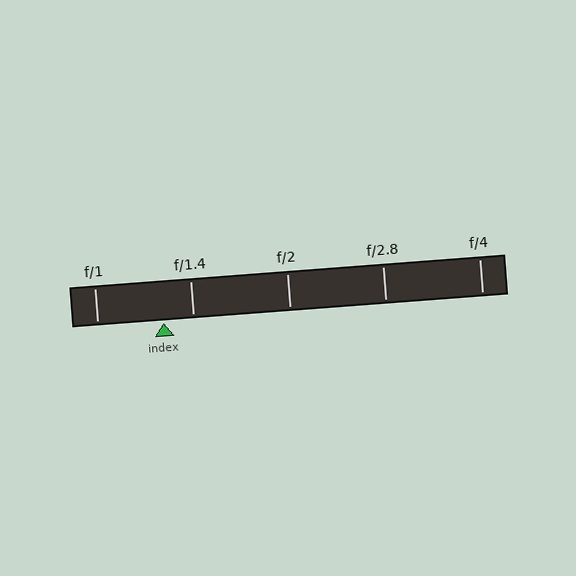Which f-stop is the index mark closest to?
The index mark is closest to f/1.4.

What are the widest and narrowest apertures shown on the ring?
The widest aperture shown is f/1 and the narrowest is f/4.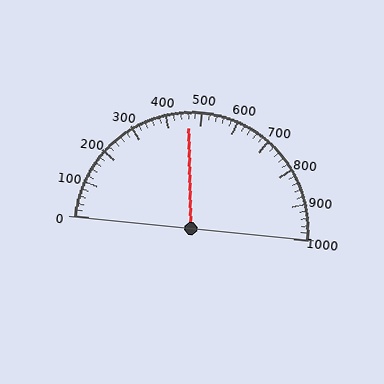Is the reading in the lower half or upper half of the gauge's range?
The reading is in the lower half of the range (0 to 1000).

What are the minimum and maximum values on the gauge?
The gauge ranges from 0 to 1000.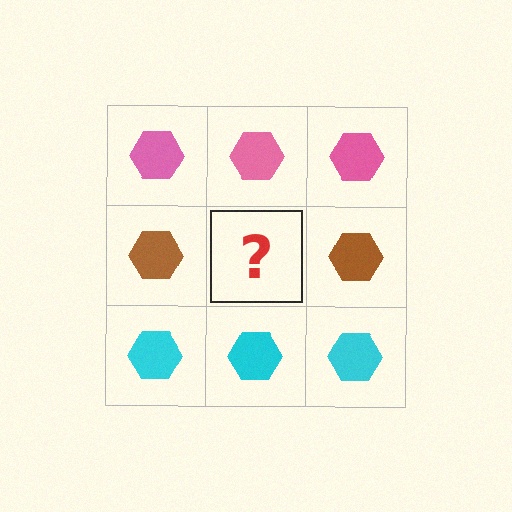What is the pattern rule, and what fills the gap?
The rule is that each row has a consistent color. The gap should be filled with a brown hexagon.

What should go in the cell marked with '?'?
The missing cell should contain a brown hexagon.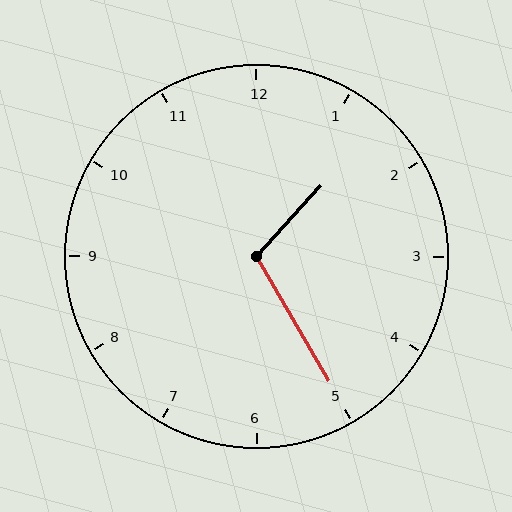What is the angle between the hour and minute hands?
Approximately 108 degrees.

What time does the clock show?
1:25.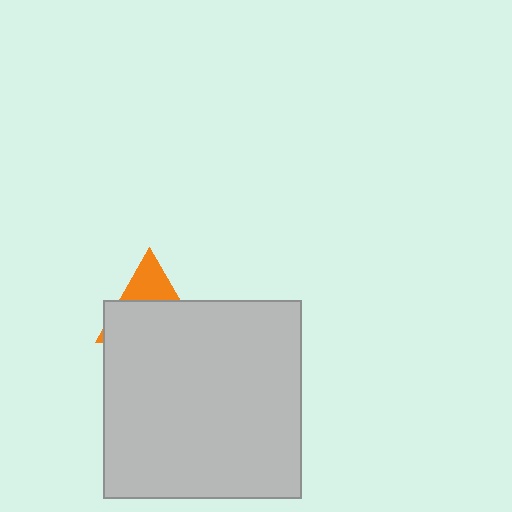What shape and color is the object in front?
The object in front is a light gray square.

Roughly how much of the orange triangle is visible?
A small part of it is visible (roughly 31%).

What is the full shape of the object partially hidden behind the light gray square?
The partially hidden object is an orange triangle.